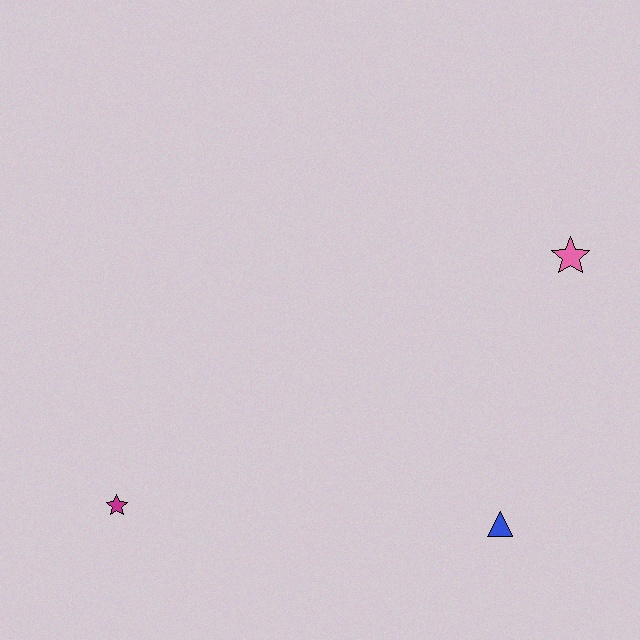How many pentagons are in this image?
There are no pentagons.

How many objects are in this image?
There are 3 objects.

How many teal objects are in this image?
There are no teal objects.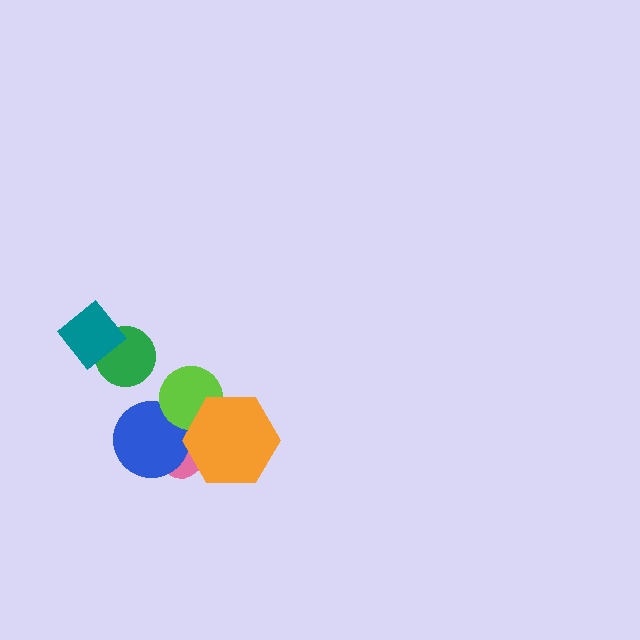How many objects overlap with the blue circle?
2 objects overlap with the blue circle.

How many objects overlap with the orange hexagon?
2 objects overlap with the orange hexagon.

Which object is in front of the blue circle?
The lime circle is in front of the blue circle.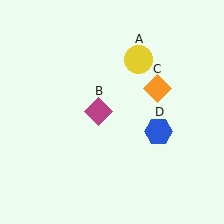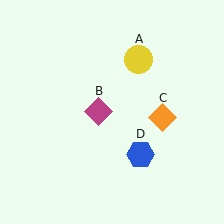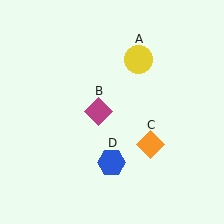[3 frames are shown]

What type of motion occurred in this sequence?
The orange diamond (object C), blue hexagon (object D) rotated clockwise around the center of the scene.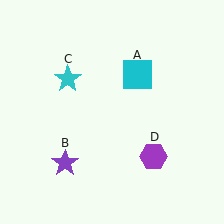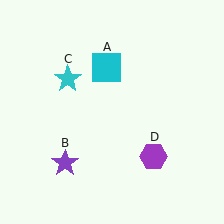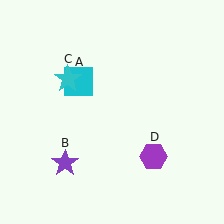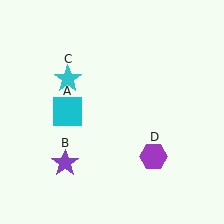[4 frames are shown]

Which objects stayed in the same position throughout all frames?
Purple star (object B) and cyan star (object C) and purple hexagon (object D) remained stationary.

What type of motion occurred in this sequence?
The cyan square (object A) rotated counterclockwise around the center of the scene.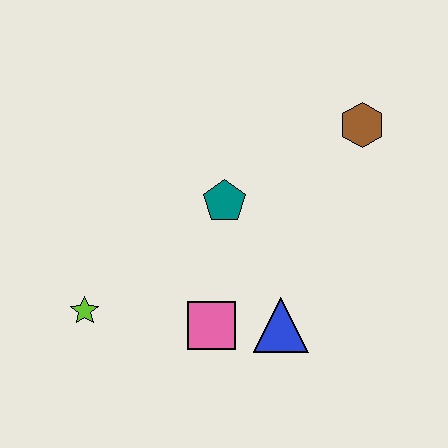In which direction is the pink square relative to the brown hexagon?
The pink square is below the brown hexagon.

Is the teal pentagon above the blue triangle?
Yes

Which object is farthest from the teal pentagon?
The lime star is farthest from the teal pentagon.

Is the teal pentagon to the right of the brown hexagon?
No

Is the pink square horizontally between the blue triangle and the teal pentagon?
No